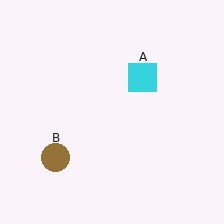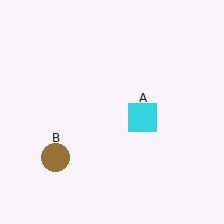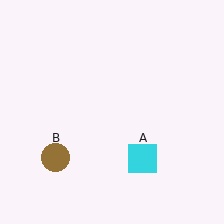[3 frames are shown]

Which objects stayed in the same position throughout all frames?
Brown circle (object B) remained stationary.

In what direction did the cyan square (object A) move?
The cyan square (object A) moved down.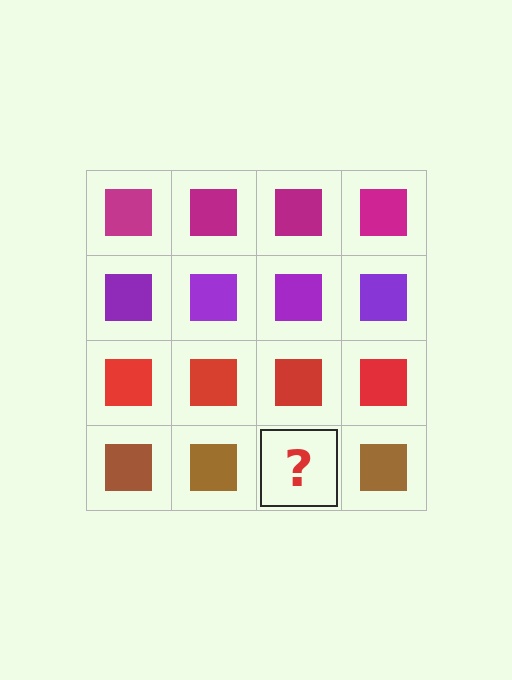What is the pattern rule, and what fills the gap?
The rule is that each row has a consistent color. The gap should be filled with a brown square.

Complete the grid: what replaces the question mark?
The question mark should be replaced with a brown square.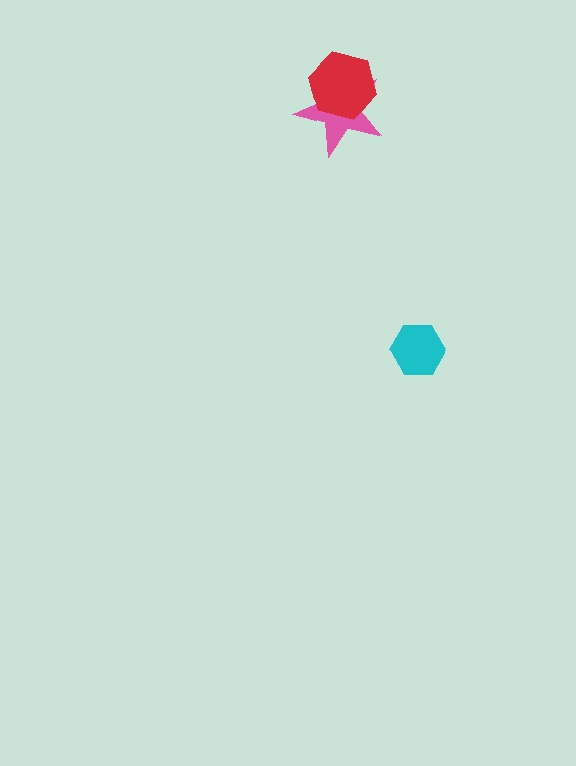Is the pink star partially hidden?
Yes, it is partially covered by another shape.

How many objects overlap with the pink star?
1 object overlaps with the pink star.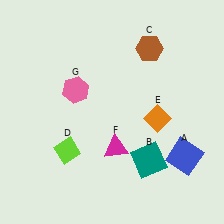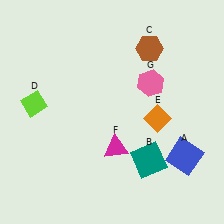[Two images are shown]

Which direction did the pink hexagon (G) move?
The pink hexagon (G) moved right.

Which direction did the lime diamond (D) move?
The lime diamond (D) moved up.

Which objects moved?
The objects that moved are: the lime diamond (D), the pink hexagon (G).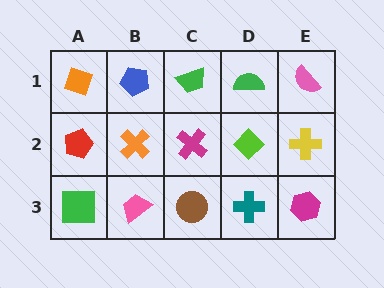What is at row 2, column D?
A lime diamond.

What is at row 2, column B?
An orange cross.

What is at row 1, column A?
An orange diamond.